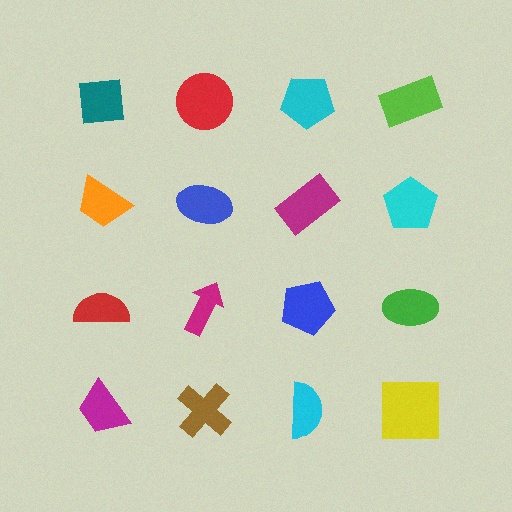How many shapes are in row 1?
4 shapes.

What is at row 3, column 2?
A magenta arrow.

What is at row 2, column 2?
A blue ellipse.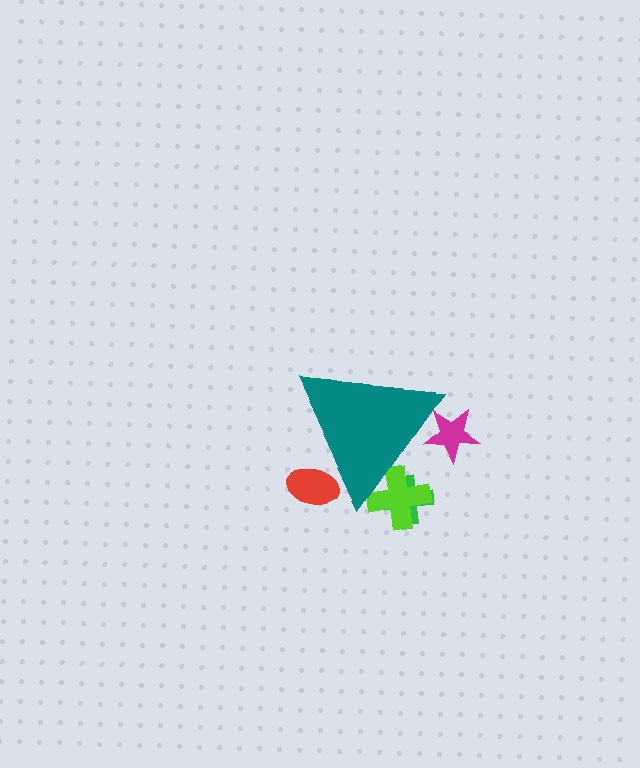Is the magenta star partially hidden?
Yes, the magenta star is partially hidden behind the teal triangle.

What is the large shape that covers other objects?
A teal triangle.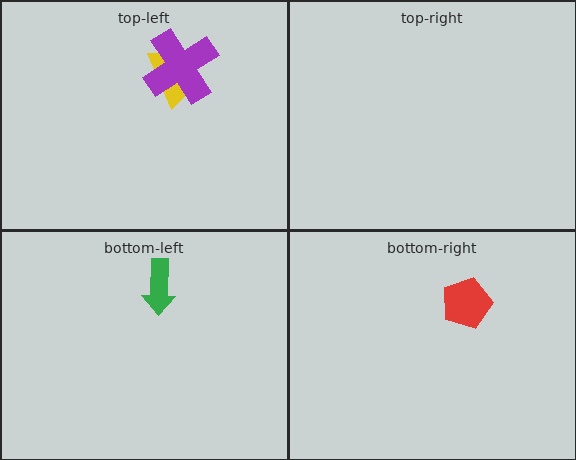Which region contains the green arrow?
The bottom-left region.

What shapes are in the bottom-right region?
The red pentagon.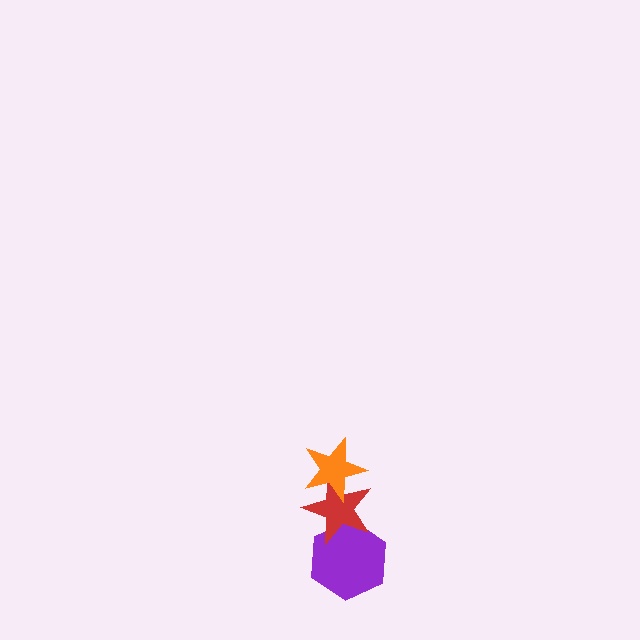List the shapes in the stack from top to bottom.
From top to bottom: the orange star, the red star, the purple hexagon.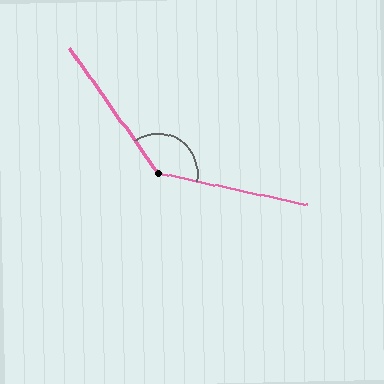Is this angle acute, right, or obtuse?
It is obtuse.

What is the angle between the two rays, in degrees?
Approximately 137 degrees.